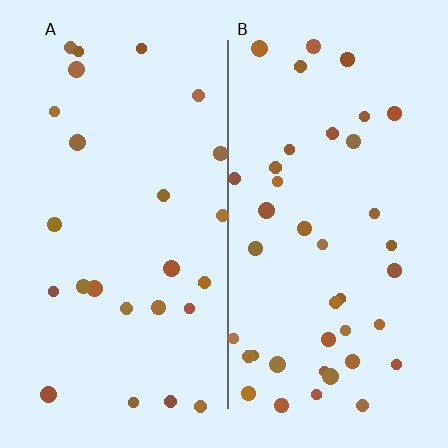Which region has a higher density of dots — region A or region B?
B (the right).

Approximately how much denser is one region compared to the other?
Approximately 1.6× — region B over region A.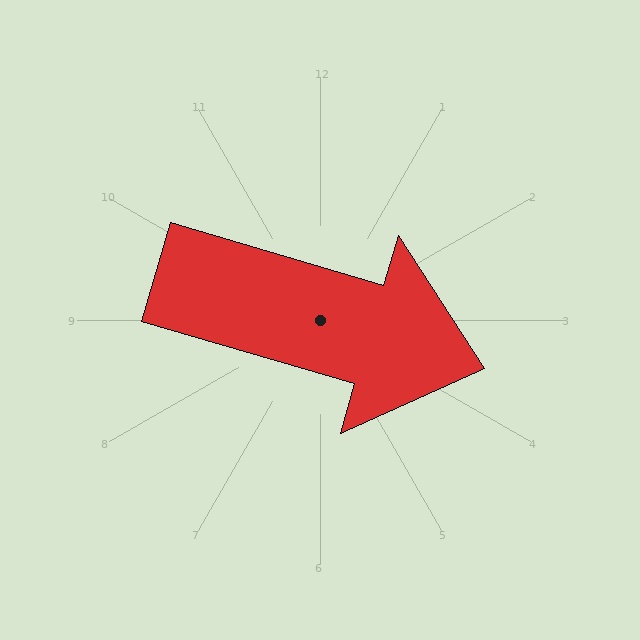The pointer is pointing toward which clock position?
Roughly 4 o'clock.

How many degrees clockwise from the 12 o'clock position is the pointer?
Approximately 106 degrees.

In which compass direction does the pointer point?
East.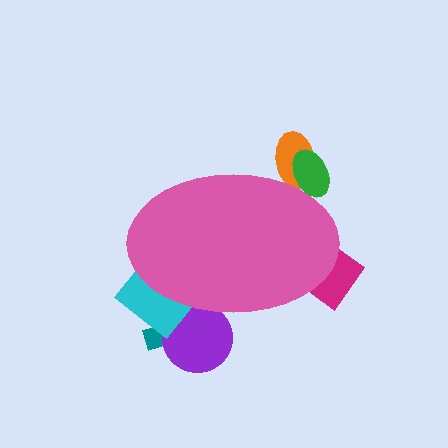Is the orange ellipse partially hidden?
Yes, the orange ellipse is partially hidden behind the pink ellipse.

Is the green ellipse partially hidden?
Yes, the green ellipse is partially hidden behind the pink ellipse.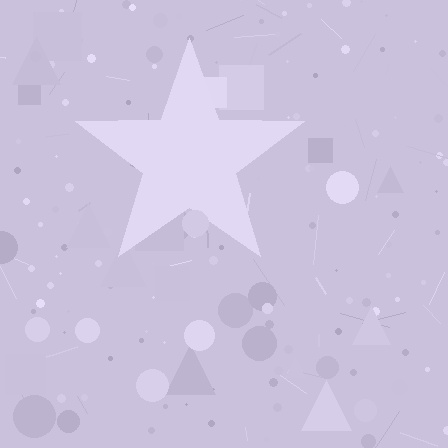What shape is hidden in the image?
A star is hidden in the image.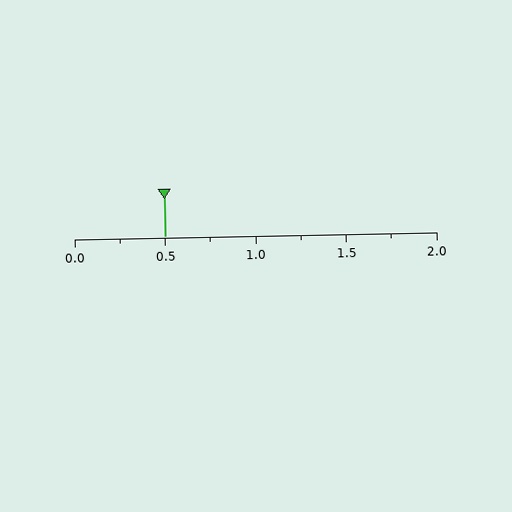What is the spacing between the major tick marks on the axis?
The major ticks are spaced 0.5 apart.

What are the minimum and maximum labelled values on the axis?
The axis runs from 0.0 to 2.0.